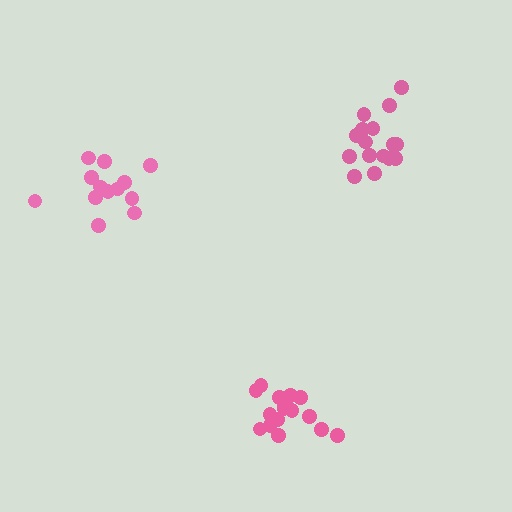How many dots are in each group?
Group 1: 16 dots, Group 2: 16 dots, Group 3: 13 dots (45 total).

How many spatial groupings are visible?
There are 3 spatial groupings.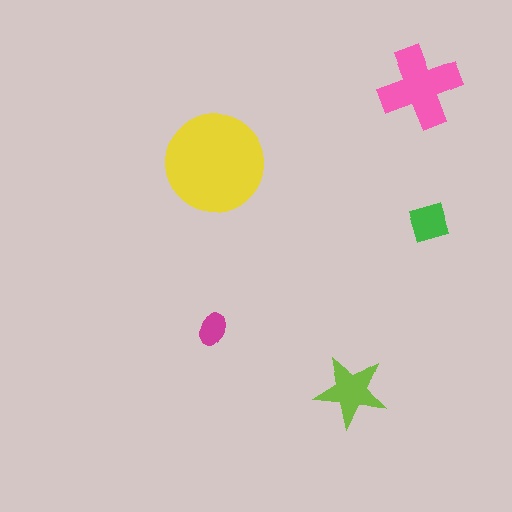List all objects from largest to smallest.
The yellow circle, the pink cross, the lime star, the green square, the magenta ellipse.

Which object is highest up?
The pink cross is topmost.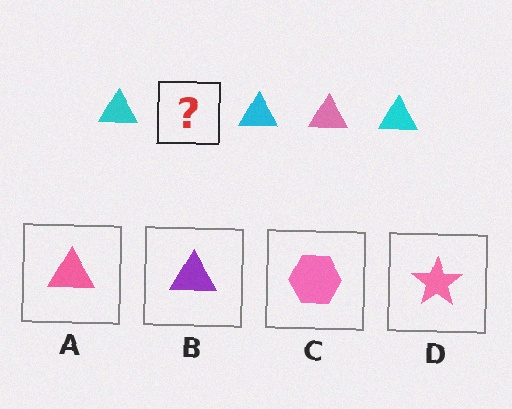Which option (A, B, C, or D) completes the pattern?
A.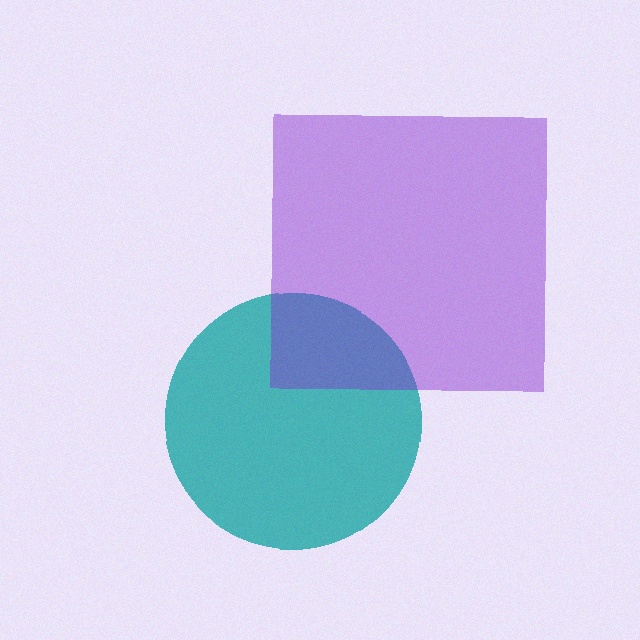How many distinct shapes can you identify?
There are 2 distinct shapes: a teal circle, a purple square.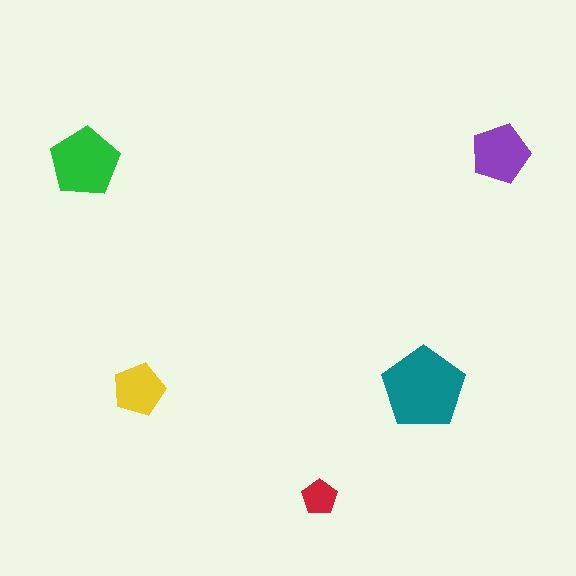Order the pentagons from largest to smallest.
the teal one, the green one, the purple one, the yellow one, the red one.